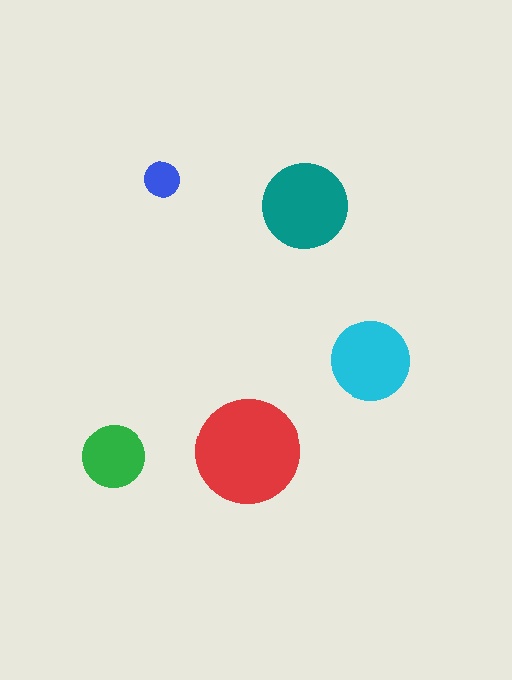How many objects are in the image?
There are 5 objects in the image.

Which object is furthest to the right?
The cyan circle is rightmost.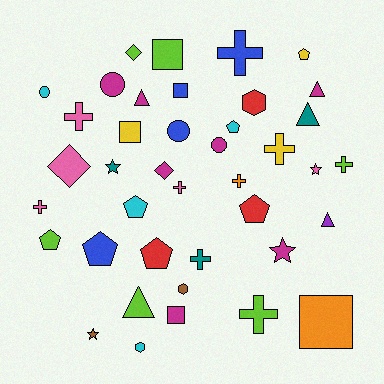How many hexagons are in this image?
There are 3 hexagons.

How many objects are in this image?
There are 40 objects.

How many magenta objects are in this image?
There are 7 magenta objects.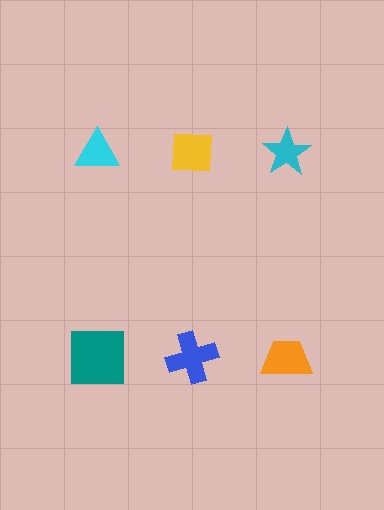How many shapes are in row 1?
3 shapes.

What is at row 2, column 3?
An orange trapezoid.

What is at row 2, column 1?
A teal square.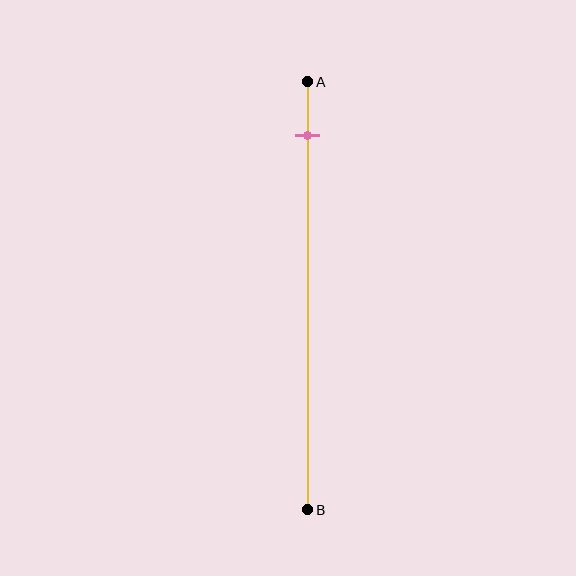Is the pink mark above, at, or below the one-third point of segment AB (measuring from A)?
The pink mark is above the one-third point of segment AB.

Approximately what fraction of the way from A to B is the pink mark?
The pink mark is approximately 10% of the way from A to B.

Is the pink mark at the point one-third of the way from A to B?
No, the mark is at about 10% from A, not at the 33% one-third point.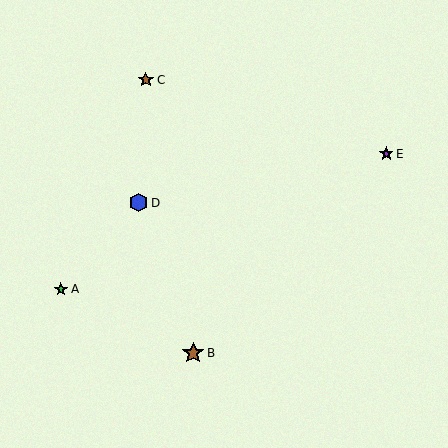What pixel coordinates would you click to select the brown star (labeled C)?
Click at (146, 80) to select the brown star C.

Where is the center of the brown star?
The center of the brown star is at (193, 353).